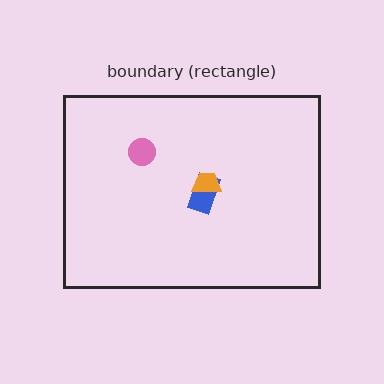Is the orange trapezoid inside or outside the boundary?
Inside.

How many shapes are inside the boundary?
3 inside, 0 outside.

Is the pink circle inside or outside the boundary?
Inside.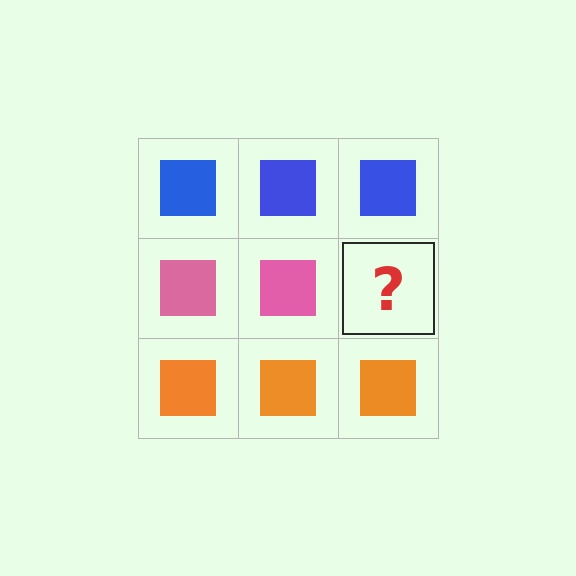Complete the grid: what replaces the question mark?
The question mark should be replaced with a pink square.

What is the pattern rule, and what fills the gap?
The rule is that each row has a consistent color. The gap should be filled with a pink square.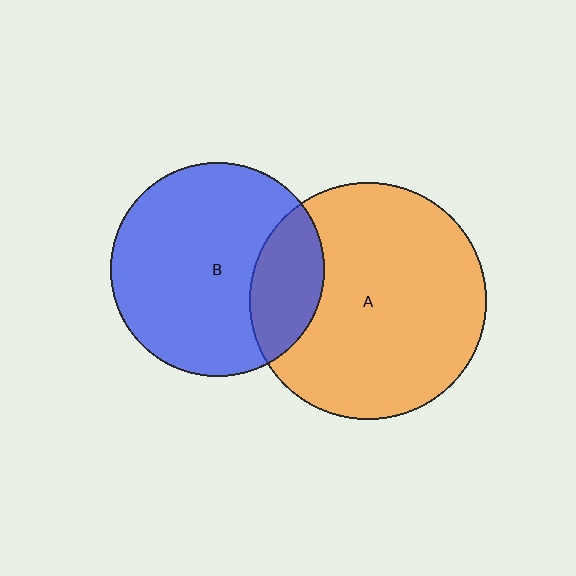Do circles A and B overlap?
Yes.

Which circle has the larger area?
Circle A (orange).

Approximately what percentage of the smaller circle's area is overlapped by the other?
Approximately 25%.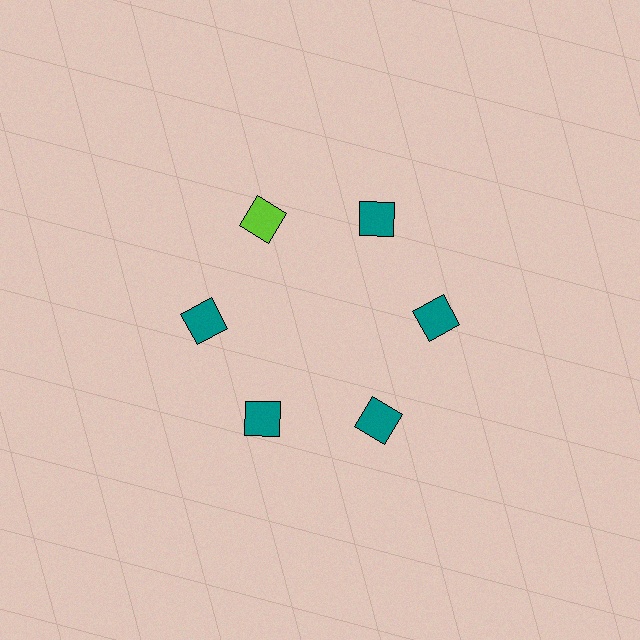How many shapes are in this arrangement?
There are 6 shapes arranged in a ring pattern.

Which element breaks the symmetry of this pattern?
The lime diamond at roughly the 11 o'clock position breaks the symmetry. All other shapes are teal diamonds.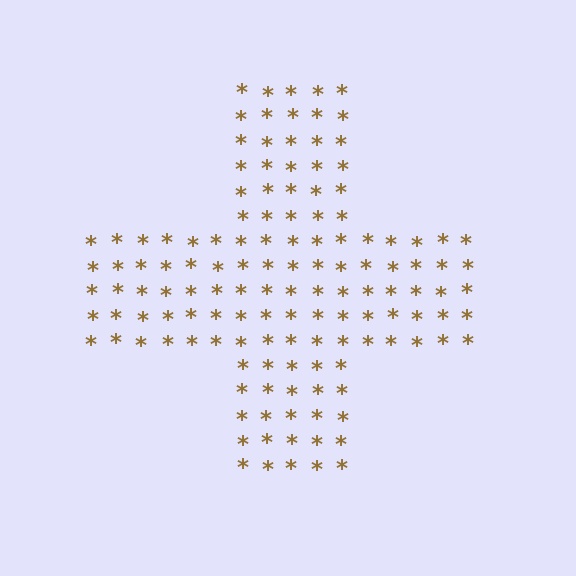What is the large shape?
The large shape is a cross.